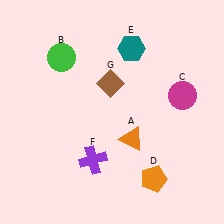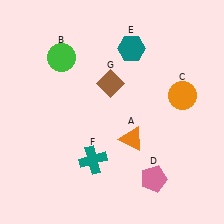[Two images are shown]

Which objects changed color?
C changed from magenta to orange. D changed from orange to pink. F changed from purple to teal.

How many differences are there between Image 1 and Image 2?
There are 3 differences between the two images.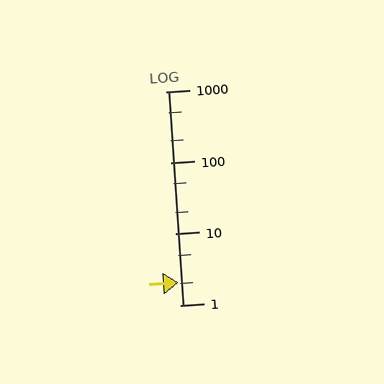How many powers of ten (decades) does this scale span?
The scale spans 3 decades, from 1 to 1000.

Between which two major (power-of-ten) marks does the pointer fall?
The pointer is between 1 and 10.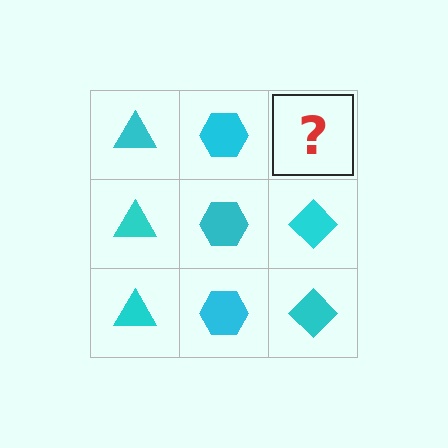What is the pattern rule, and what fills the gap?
The rule is that each column has a consistent shape. The gap should be filled with a cyan diamond.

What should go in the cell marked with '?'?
The missing cell should contain a cyan diamond.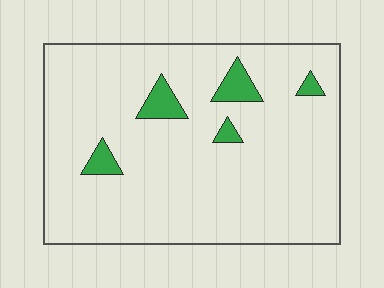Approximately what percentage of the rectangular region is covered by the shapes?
Approximately 5%.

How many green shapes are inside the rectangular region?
5.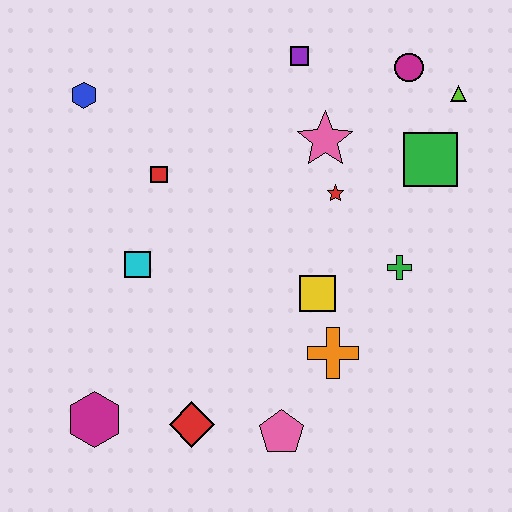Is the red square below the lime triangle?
Yes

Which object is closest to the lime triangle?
The magenta circle is closest to the lime triangle.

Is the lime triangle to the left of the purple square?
No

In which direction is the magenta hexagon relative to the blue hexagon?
The magenta hexagon is below the blue hexagon.